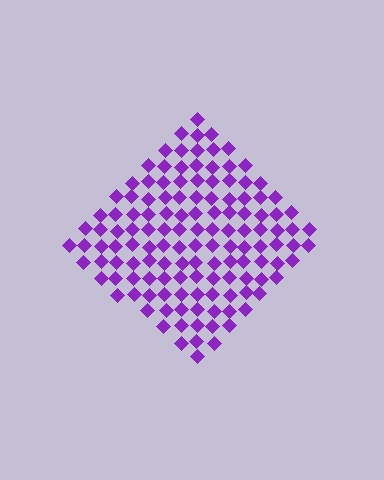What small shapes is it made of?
It is made of small diamonds.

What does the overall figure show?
The overall figure shows a diamond.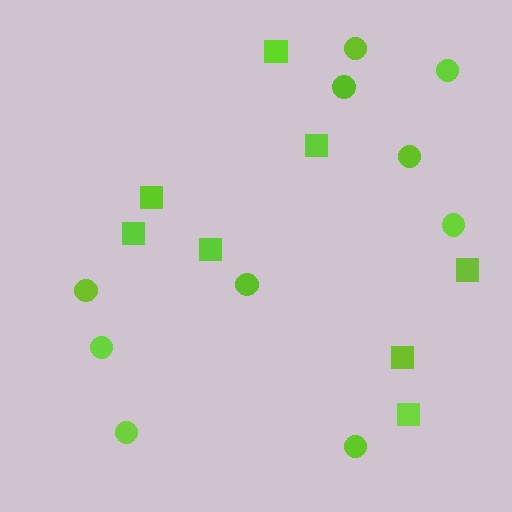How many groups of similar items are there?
There are 2 groups: one group of squares (8) and one group of circles (10).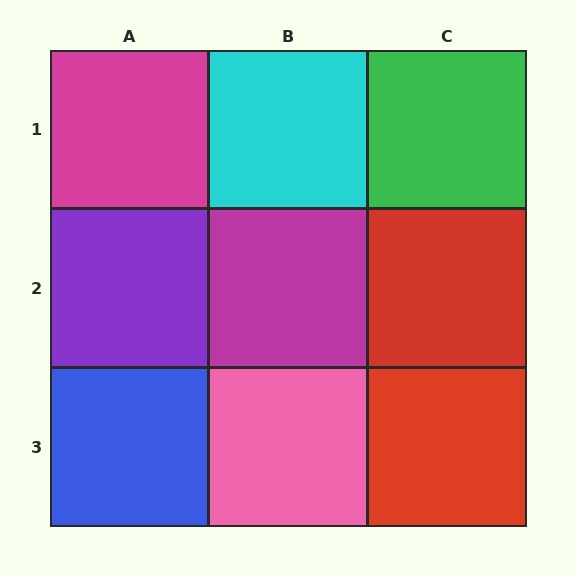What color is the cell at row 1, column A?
Magenta.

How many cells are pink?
1 cell is pink.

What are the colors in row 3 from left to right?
Blue, pink, red.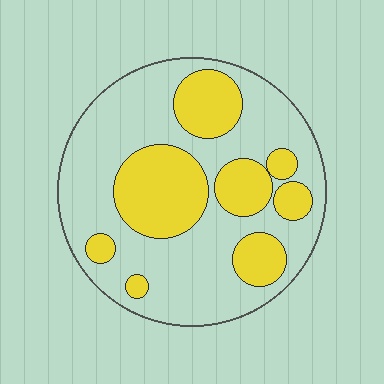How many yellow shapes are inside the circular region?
8.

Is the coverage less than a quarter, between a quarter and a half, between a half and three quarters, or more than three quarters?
Between a quarter and a half.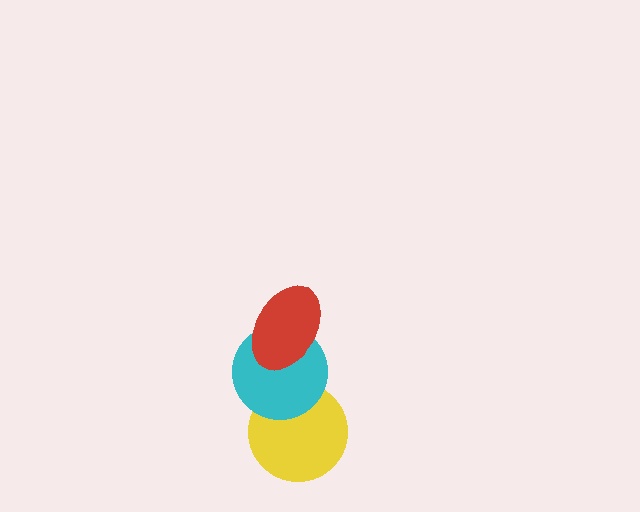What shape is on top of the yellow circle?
The cyan circle is on top of the yellow circle.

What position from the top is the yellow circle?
The yellow circle is 3rd from the top.